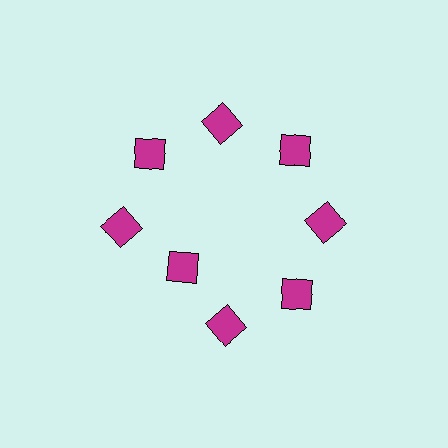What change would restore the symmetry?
The symmetry would be restored by moving it outward, back onto the ring so that all 8 diamonds sit at equal angles and equal distance from the center.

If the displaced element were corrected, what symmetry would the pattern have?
It would have 8-fold rotational symmetry — the pattern would map onto itself every 45 degrees.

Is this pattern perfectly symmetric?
No. The 8 magenta diamonds are arranged in a ring, but one element near the 8 o'clock position is pulled inward toward the center, breaking the 8-fold rotational symmetry.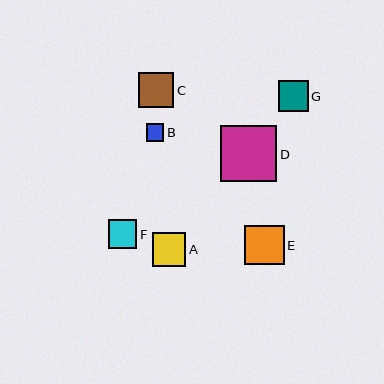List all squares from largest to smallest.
From largest to smallest: D, E, C, A, G, F, B.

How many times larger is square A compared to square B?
Square A is approximately 1.9 times the size of square B.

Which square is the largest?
Square D is the largest with a size of approximately 57 pixels.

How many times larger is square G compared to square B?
Square G is approximately 1.7 times the size of square B.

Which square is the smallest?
Square B is the smallest with a size of approximately 18 pixels.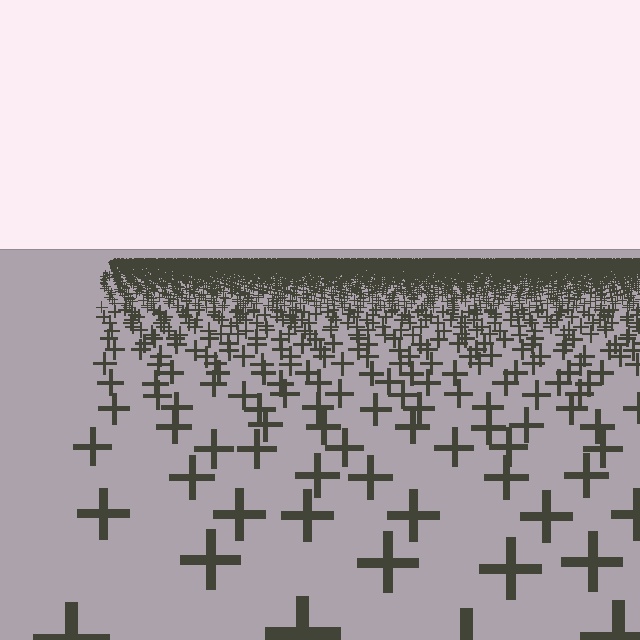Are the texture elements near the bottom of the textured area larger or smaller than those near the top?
Larger. Near the bottom, elements are closer to the viewer and appear at a bigger on-screen size.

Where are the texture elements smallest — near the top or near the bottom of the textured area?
Near the top.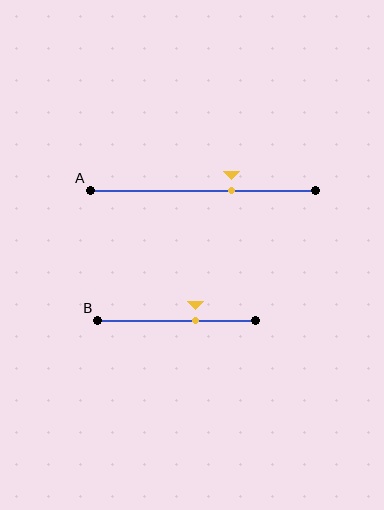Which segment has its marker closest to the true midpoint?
Segment B has its marker closest to the true midpoint.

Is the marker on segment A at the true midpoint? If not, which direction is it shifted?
No, the marker on segment A is shifted to the right by about 13% of the segment length.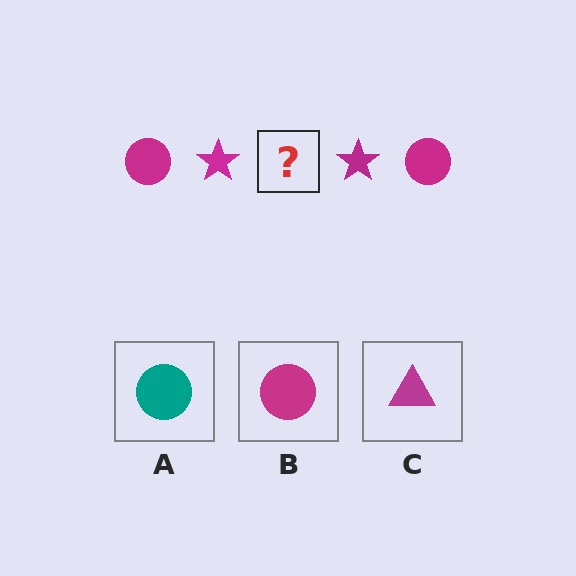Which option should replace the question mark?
Option B.